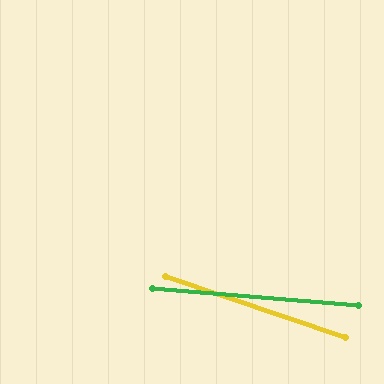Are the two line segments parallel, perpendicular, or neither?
Neither parallel nor perpendicular — they differ by about 14°.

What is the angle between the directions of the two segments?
Approximately 14 degrees.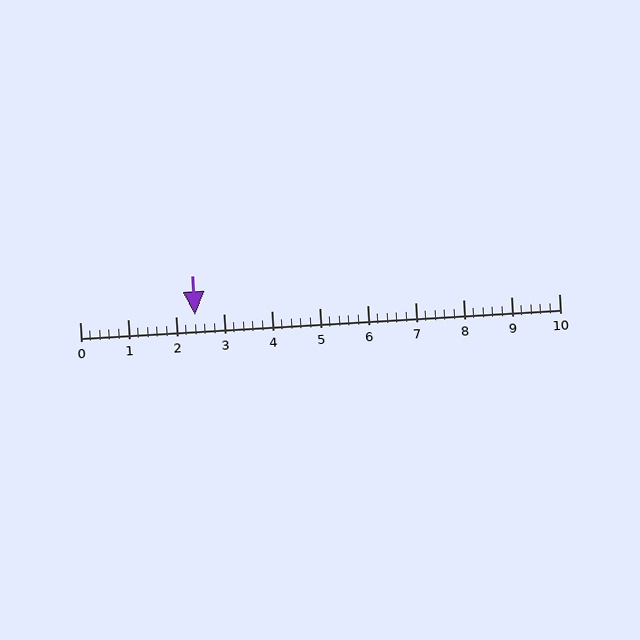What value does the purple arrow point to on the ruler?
The purple arrow points to approximately 2.4.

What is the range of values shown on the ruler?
The ruler shows values from 0 to 10.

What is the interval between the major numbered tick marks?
The major tick marks are spaced 1 units apart.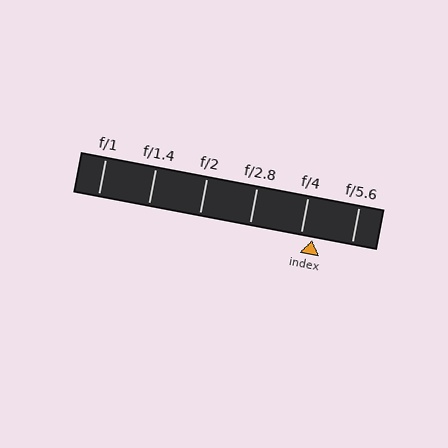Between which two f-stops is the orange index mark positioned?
The index mark is between f/4 and f/5.6.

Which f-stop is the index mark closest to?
The index mark is closest to f/4.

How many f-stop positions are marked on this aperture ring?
There are 6 f-stop positions marked.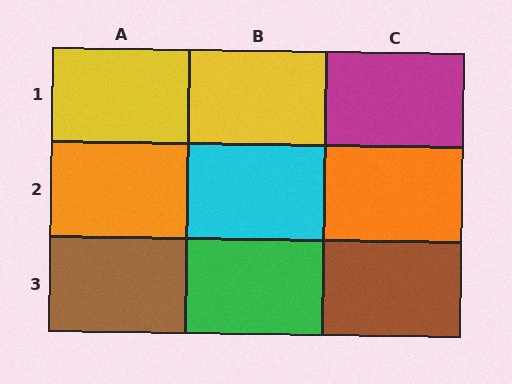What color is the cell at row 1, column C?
Magenta.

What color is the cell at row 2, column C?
Orange.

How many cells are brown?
2 cells are brown.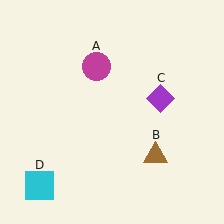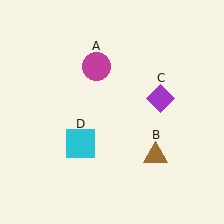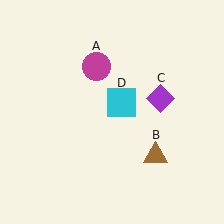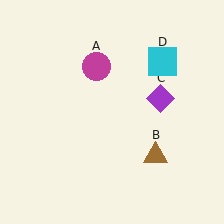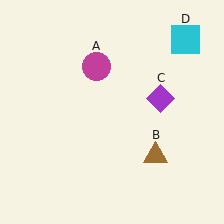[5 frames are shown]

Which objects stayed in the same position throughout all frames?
Magenta circle (object A) and brown triangle (object B) and purple diamond (object C) remained stationary.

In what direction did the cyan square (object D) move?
The cyan square (object D) moved up and to the right.